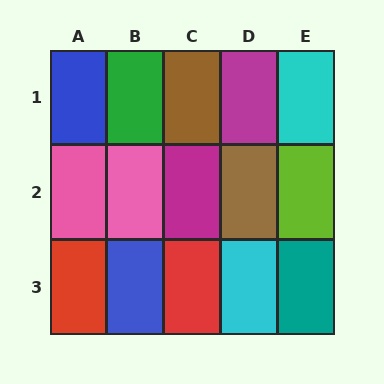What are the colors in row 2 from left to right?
Pink, pink, magenta, brown, lime.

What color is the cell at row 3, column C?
Red.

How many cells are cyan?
2 cells are cyan.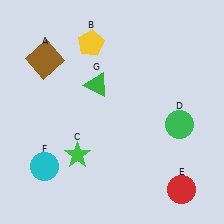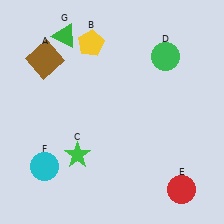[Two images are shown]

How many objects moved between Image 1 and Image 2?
2 objects moved between the two images.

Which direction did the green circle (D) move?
The green circle (D) moved up.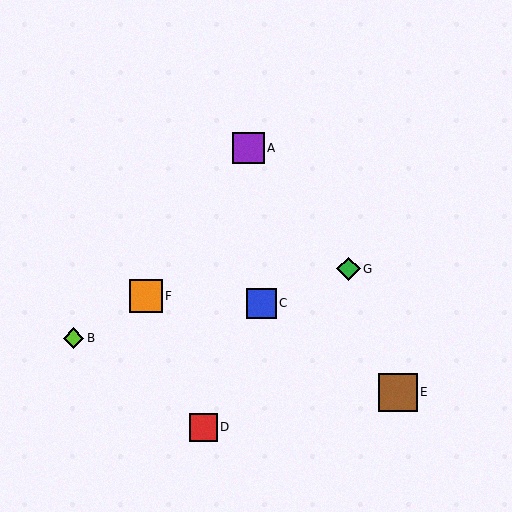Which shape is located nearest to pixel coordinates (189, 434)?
The red square (labeled D) at (203, 427) is nearest to that location.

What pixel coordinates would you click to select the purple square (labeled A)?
Click at (249, 148) to select the purple square A.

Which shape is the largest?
The brown square (labeled E) is the largest.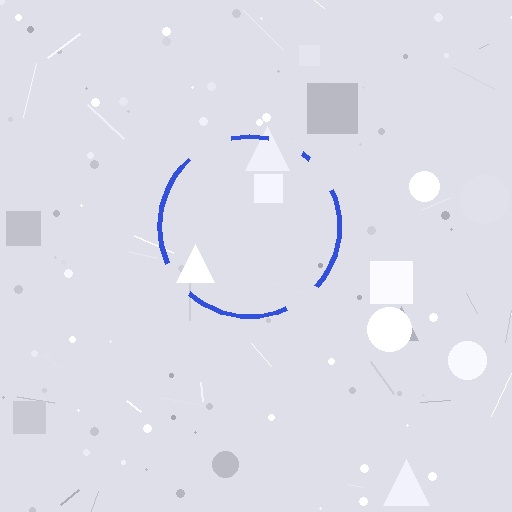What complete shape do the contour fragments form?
The contour fragments form a circle.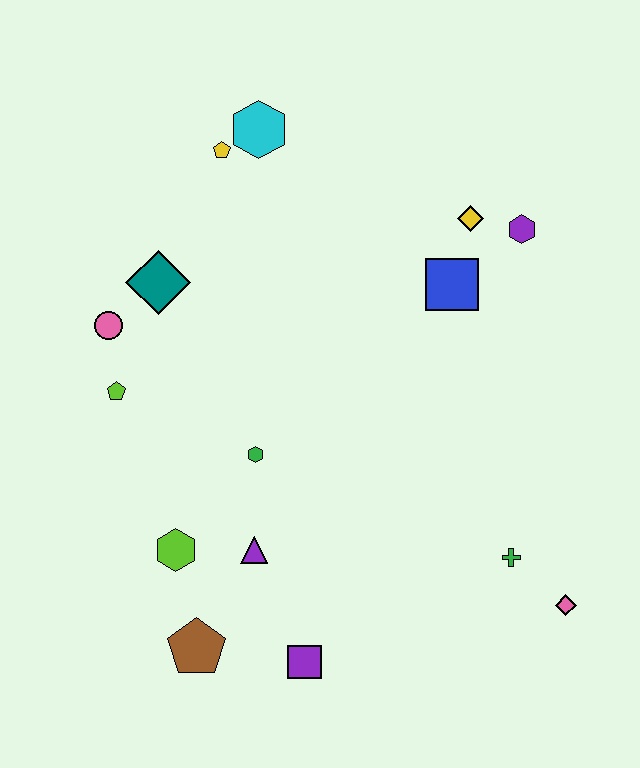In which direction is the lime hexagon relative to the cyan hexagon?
The lime hexagon is below the cyan hexagon.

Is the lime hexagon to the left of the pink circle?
No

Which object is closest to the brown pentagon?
The lime hexagon is closest to the brown pentagon.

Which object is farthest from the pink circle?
The pink diamond is farthest from the pink circle.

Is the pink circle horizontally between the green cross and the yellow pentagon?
No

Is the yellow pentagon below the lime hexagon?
No